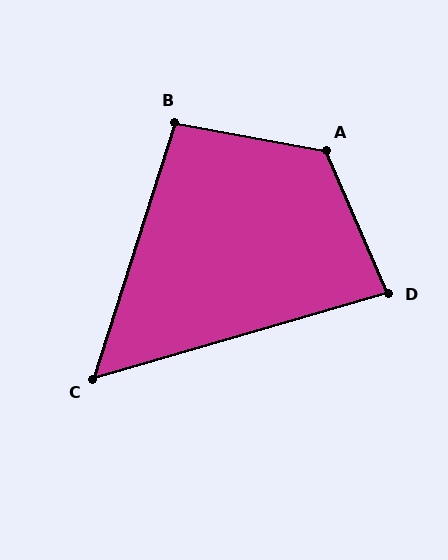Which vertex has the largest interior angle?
A, at approximately 124 degrees.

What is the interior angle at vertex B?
Approximately 97 degrees (obtuse).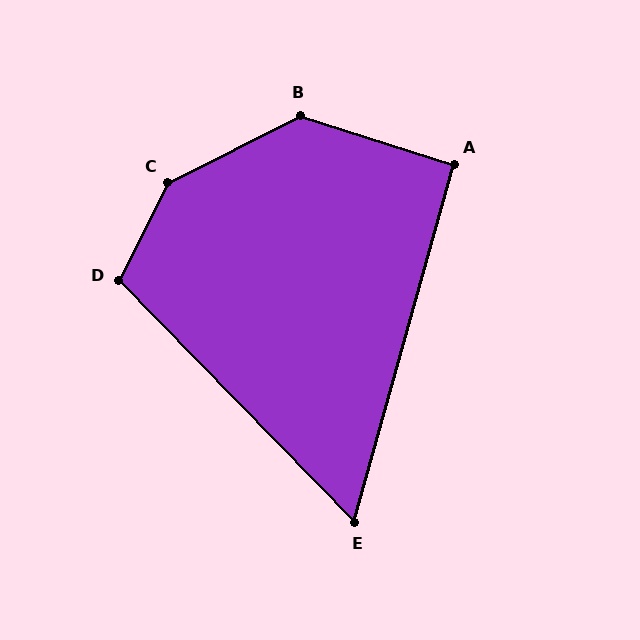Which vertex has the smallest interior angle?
E, at approximately 60 degrees.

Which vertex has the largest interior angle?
C, at approximately 143 degrees.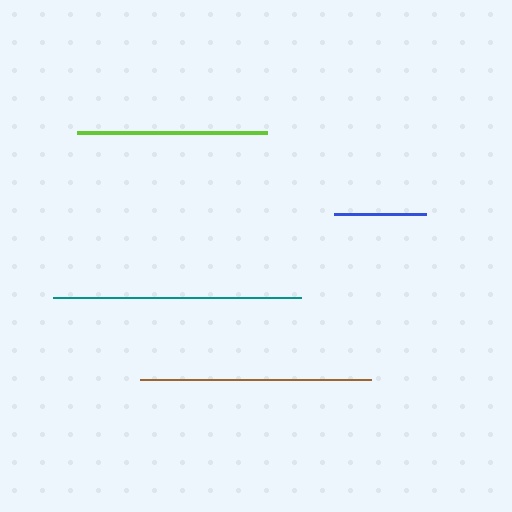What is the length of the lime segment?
The lime segment is approximately 190 pixels long.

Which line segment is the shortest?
The blue line is the shortest at approximately 92 pixels.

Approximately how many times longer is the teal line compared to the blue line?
The teal line is approximately 2.7 times the length of the blue line.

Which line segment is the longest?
The teal line is the longest at approximately 248 pixels.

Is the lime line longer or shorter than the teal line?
The teal line is longer than the lime line.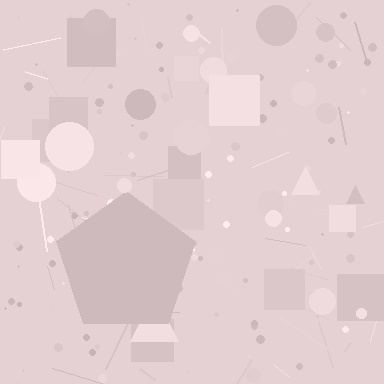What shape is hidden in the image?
A pentagon is hidden in the image.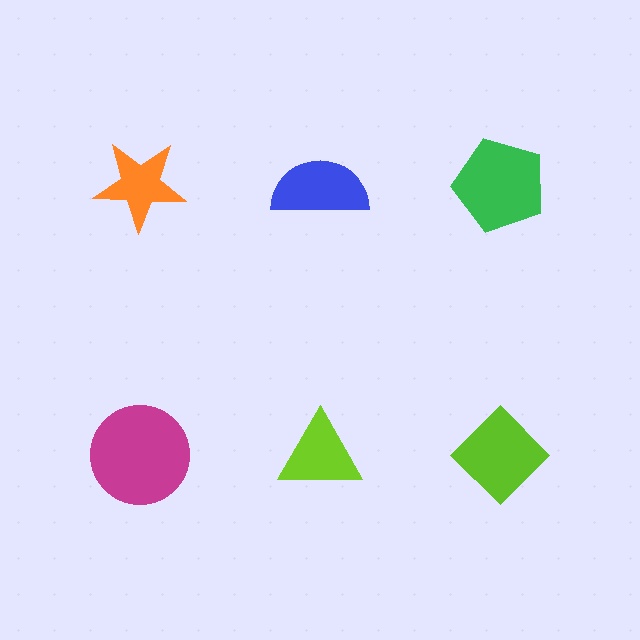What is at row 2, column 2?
A lime triangle.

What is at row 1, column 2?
A blue semicircle.